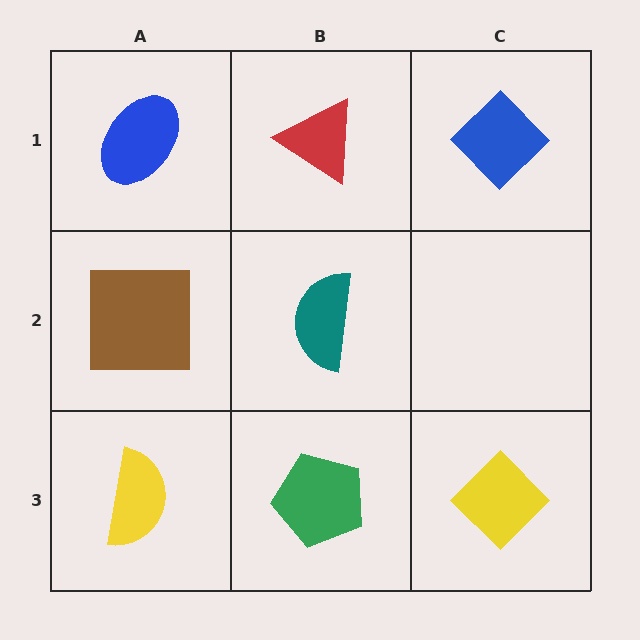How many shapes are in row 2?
2 shapes.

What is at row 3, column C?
A yellow diamond.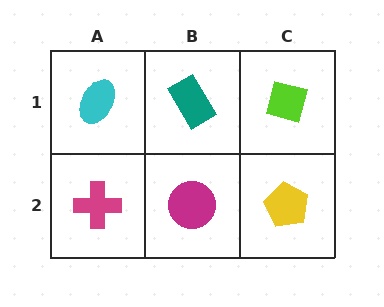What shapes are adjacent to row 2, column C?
A lime square (row 1, column C), a magenta circle (row 2, column B).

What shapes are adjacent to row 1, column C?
A yellow pentagon (row 2, column C), a teal rectangle (row 1, column B).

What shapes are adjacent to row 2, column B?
A teal rectangle (row 1, column B), a magenta cross (row 2, column A), a yellow pentagon (row 2, column C).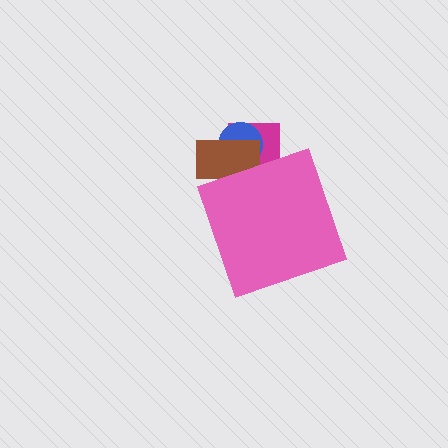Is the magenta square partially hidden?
Yes, the magenta square is partially hidden behind the pink diamond.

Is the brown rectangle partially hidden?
Yes, the brown rectangle is partially hidden behind the pink diamond.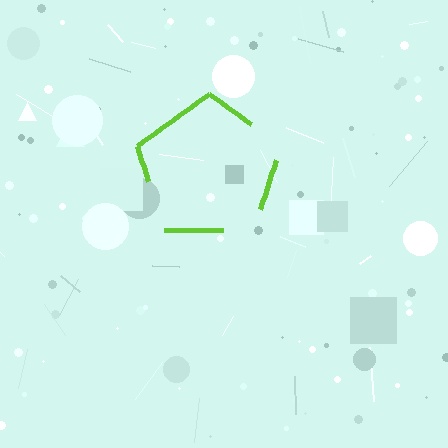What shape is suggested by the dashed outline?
The dashed outline suggests a pentagon.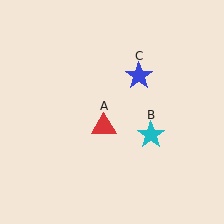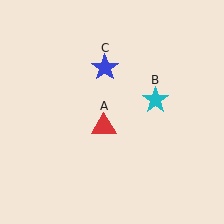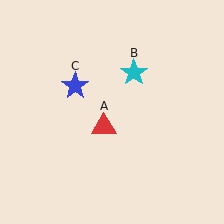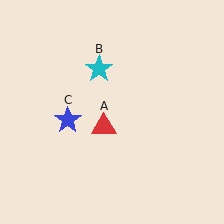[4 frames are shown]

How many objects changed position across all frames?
2 objects changed position: cyan star (object B), blue star (object C).